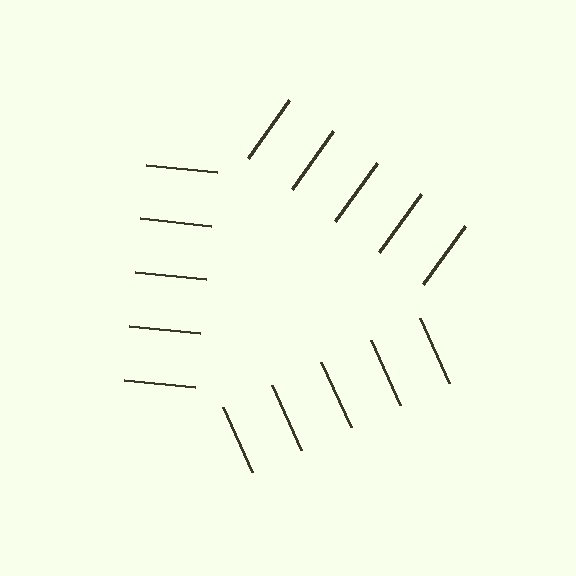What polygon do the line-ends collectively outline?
An illusory triangle — the line segments terminate on its edges but no continuous stroke is drawn.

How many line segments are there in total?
15 — 5 along each of the 3 edges.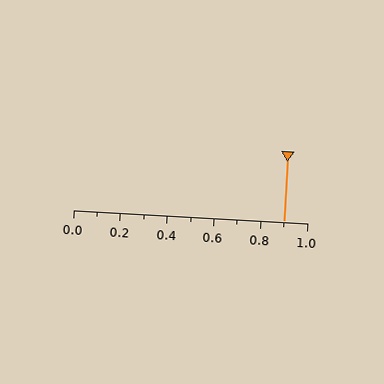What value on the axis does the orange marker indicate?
The marker indicates approximately 0.9.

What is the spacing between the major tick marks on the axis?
The major ticks are spaced 0.2 apart.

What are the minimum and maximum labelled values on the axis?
The axis runs from 0.0 to 1.0.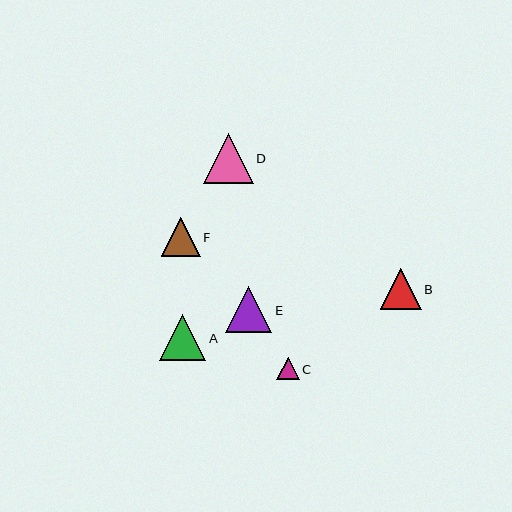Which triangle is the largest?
Triangle D is the largest with a size of approximately 50 pixels.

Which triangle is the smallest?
Triangle C is the smallest with a size of approximately 23 pixels.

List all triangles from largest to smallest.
From largest to smallest: D, A, E, B, F, C.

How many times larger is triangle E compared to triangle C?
Triangle E is approximately 2.0 times the size of triangle C.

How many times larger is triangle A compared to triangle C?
Triangle A is approximately 2.1 times the size of triangle C.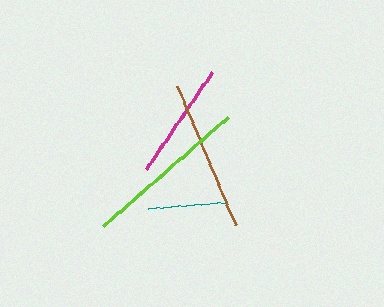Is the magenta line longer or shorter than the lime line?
The lime line is longer than the magenta line.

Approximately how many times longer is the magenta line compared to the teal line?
The magenta line is approximately 1.5 times the length of the teal line.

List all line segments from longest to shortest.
From longest to shortest: lime, brown, magenta, teal.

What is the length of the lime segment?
The lime segment is approximately 166 pixels long.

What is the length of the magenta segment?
The magenta segment is approximately 117 pixels long.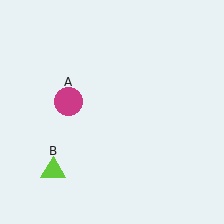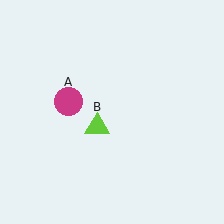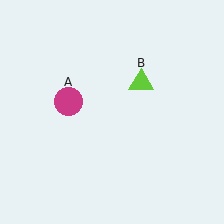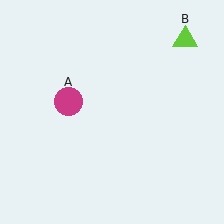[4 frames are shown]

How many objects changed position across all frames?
1 object changed position: lime triangle (object B).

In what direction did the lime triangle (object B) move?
The lime triangle (object B) moved up and to the right.